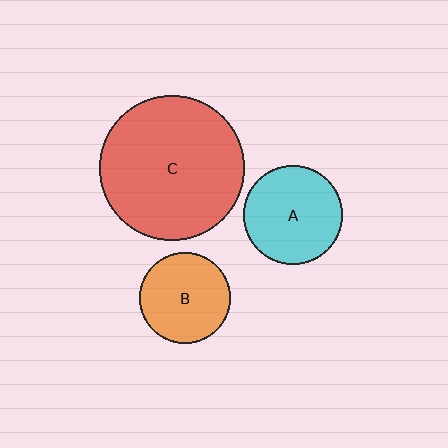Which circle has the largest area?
Circle C (red).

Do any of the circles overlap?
No, none of the circles overlap.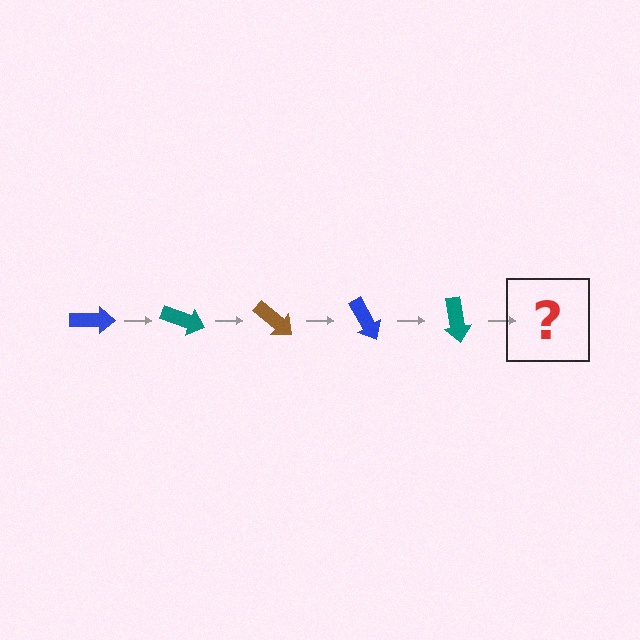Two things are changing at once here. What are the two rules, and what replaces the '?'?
The two rules are that it rotates 20 degrees each step and the color cycles through blue, teal, and brown. The '?' should be a brown arrow, rotated 100 degrees from the start.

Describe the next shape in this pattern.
It should be a brown arrow, rotated 100 degrees from the start.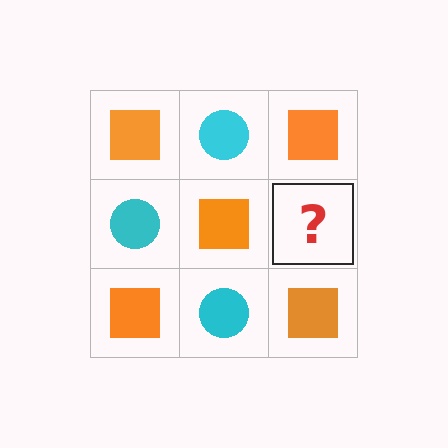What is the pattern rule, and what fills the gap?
The rule is that it alternates orange square and cyan circle in a checkerboard pattern. The gap should be filled with a cyan circle.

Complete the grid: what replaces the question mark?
The question mark should be replaced with a cyan circle.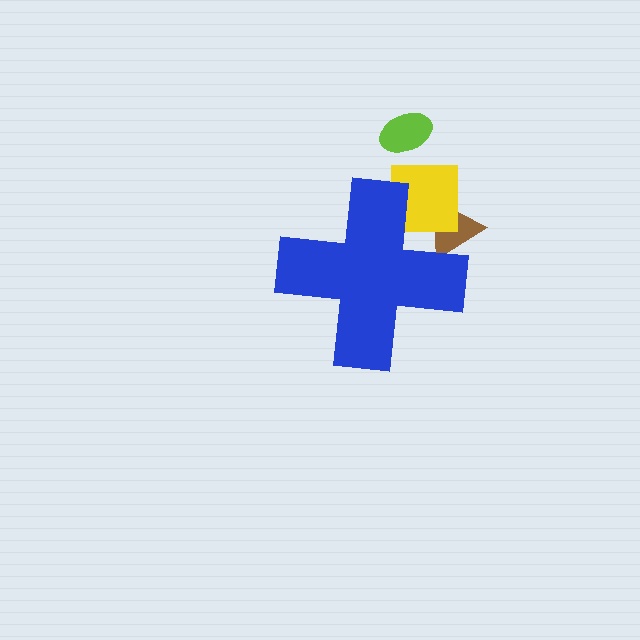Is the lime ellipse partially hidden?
No, the lime ellipse is fully visible.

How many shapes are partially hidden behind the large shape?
2 shapes are partially hidden.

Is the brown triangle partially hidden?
Yes, the brown triangle is partially hidden behind the blue cross.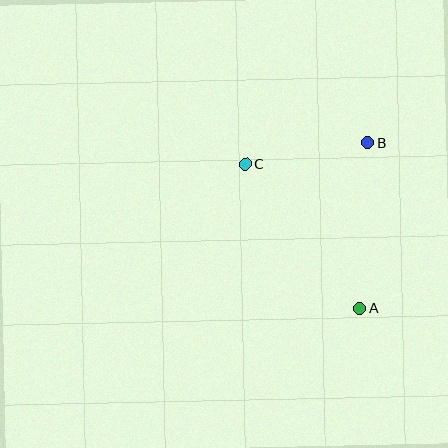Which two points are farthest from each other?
Points A and C are farthest from each other.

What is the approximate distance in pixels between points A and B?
The distance between A and B is approximately 166 pixels.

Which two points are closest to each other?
Points B and C are closest to each other.